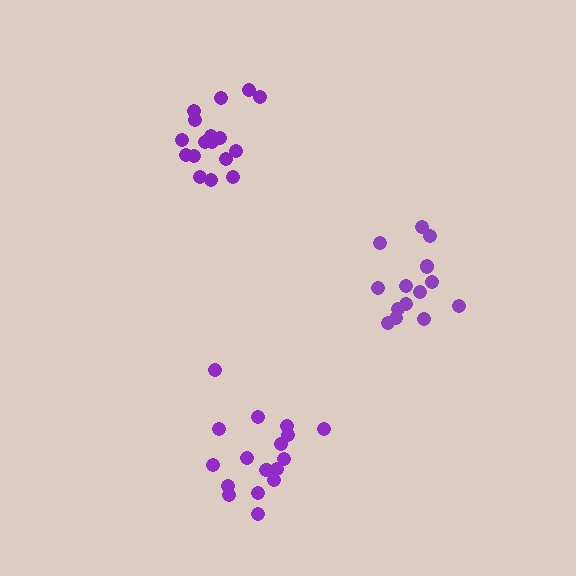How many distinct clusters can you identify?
There are 3 distinct clusters.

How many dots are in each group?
Group 1: 17 dots, Group 2: 17 dots, Group 3: 14 dots (48 total).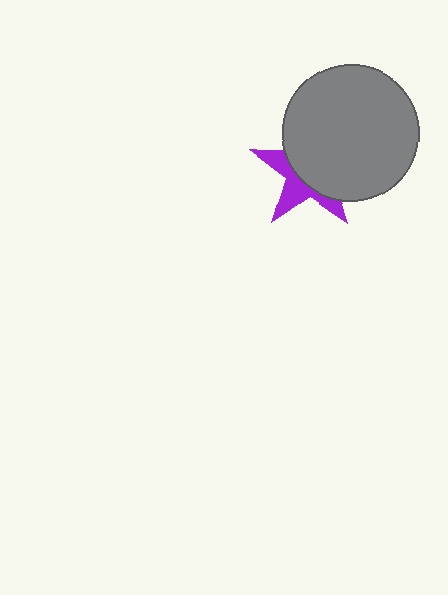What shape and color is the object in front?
The object in front is a gray circle.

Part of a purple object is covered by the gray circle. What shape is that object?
It is a star.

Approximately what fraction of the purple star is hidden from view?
Roughly 61% of the purple star is hidden behind the gray circle.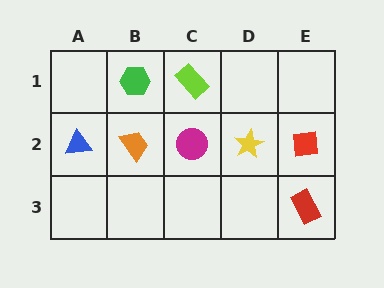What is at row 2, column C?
A magenta circle.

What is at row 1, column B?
A green hexagon.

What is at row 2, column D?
A yellow star.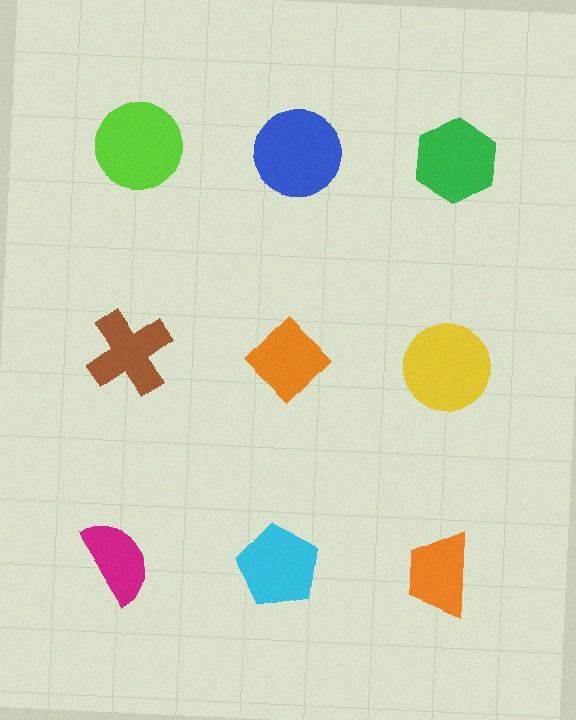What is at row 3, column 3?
An orange trapezoid.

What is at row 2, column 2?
An orange diamond.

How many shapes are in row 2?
3 shapes.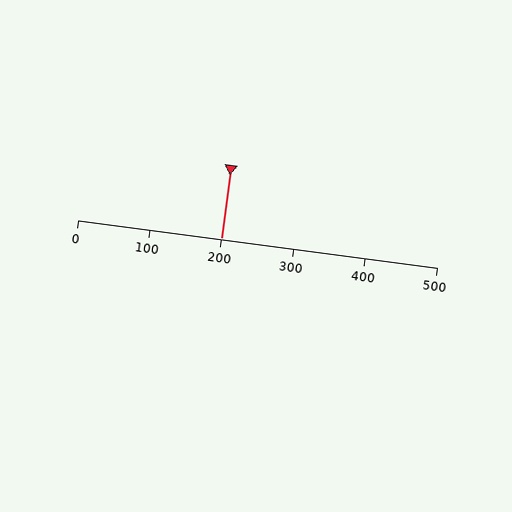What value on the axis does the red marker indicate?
The marker indicates approximately 200.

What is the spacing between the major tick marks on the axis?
The major ticks are spaced 100 apart.